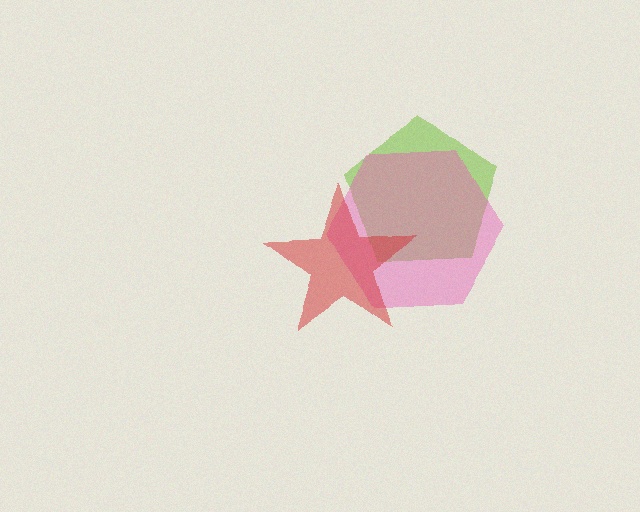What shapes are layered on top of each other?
The layered shapes are: a lime pentagon, a pink hexagon, a red star.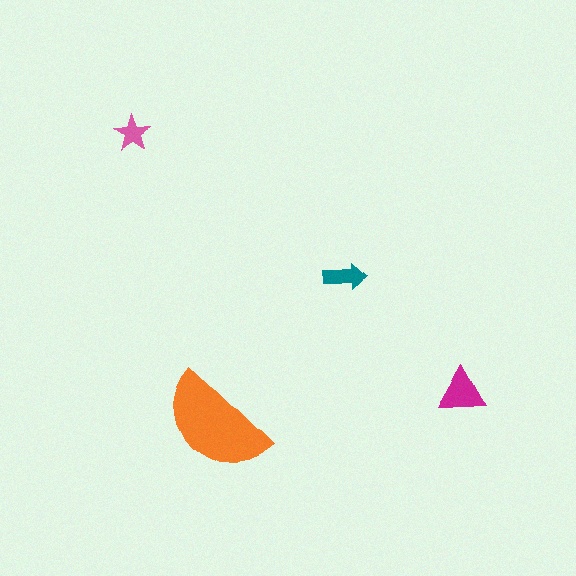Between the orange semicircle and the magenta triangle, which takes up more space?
The orange semicircle.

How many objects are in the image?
There are 4 objects in the image.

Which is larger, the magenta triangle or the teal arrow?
The magenta triangle.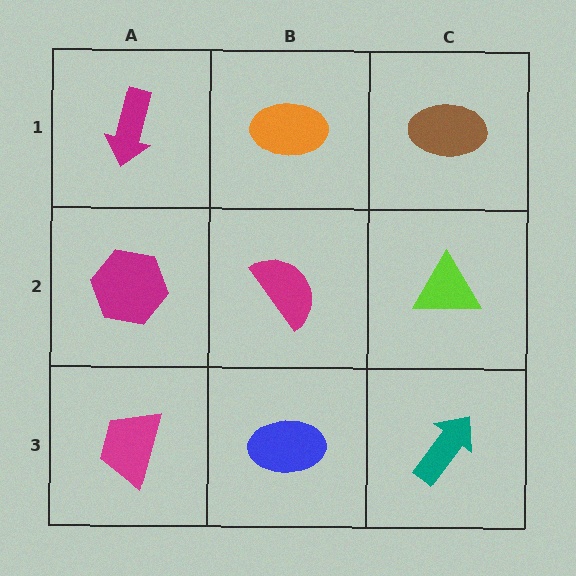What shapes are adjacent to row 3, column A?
A magenta hexagon (row 2, column A), a blue ellipse (row 3, column B).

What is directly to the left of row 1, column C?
An orange ellipse.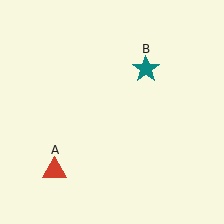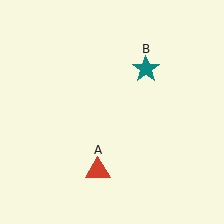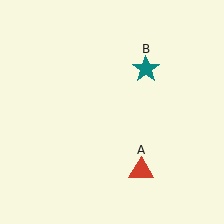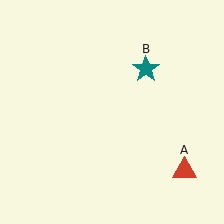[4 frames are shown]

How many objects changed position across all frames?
1 object changed position: red triangle (object A).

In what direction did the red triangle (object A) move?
The red triangle (object A) moved right.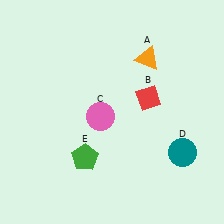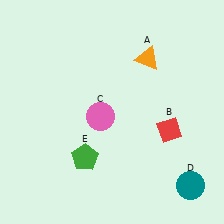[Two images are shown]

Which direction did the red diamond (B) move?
The red diamond (B) moved down.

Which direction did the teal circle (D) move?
The teal circle (D) moved down.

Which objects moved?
The objects that moved are: the red diamond (B), the teal circle (D).